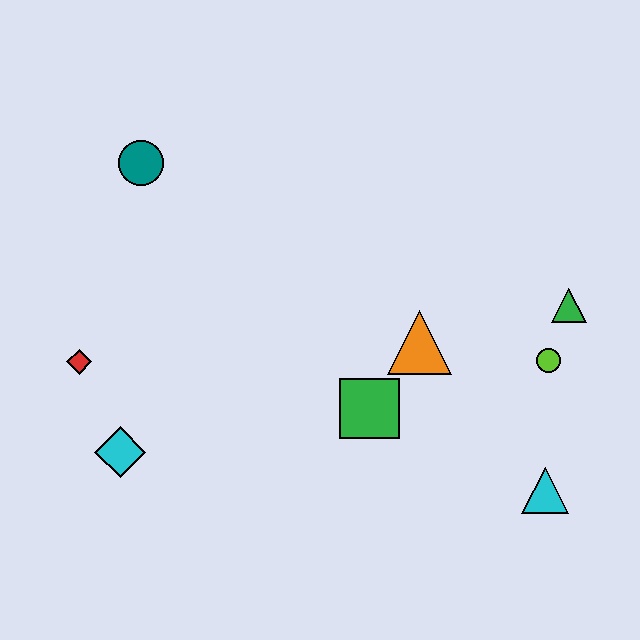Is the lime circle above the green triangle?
No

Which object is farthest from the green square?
The teal circle is farthest from the green square.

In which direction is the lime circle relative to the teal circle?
The lime circle is to the right of the teal circle.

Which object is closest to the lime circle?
The green triangle is closest to the lime circle.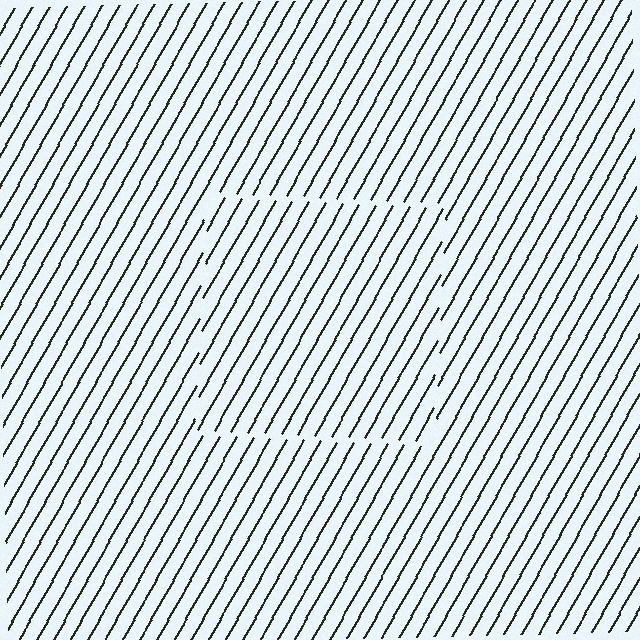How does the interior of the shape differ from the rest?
The interior of the shape contains the same grating, shifted by half a period — the contour is defined by the phase discontinuity where line-ends from the inner and outer gratings abut.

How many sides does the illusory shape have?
4 sides — the line-ends trace a square.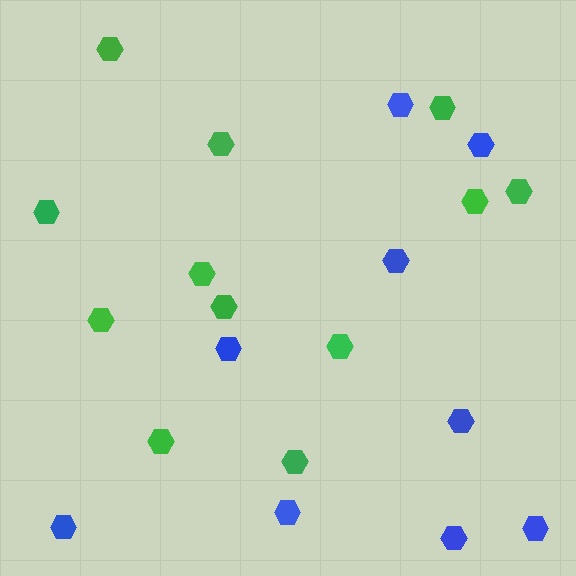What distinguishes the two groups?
There are 2 groups: one group of blue hexagons (9) and one group of green hexagons (12).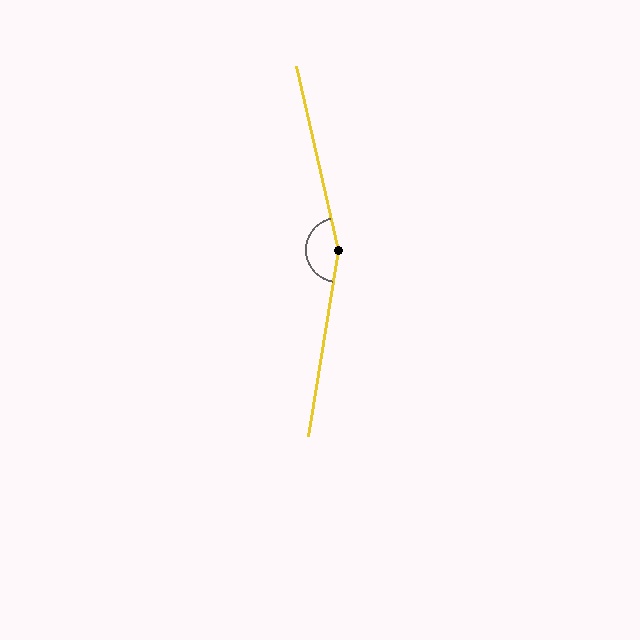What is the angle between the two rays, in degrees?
Approximately 158 degrees.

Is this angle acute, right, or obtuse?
It is obtuse.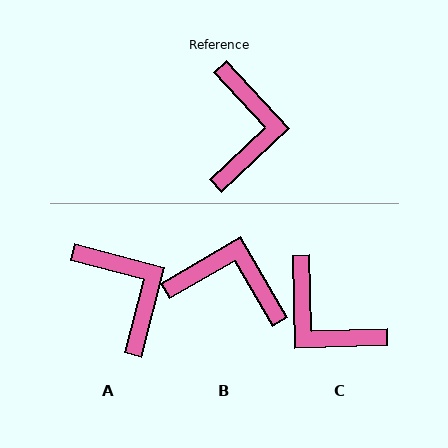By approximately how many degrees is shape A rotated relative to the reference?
Approximately 32 degrees counter-clockwise.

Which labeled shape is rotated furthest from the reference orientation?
C, about 131 degrees away.